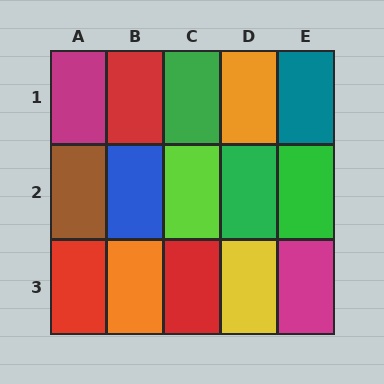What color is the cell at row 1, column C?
Green.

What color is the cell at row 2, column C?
Lime.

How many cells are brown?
1 cell is brown.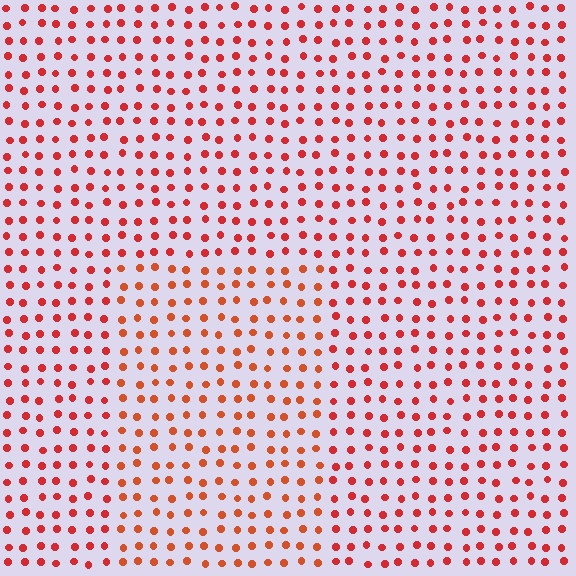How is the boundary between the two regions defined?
The boundary is defined purely by a slight shift in hue (about 17 degrees). Spacing, size, and orientation are identical on both sides.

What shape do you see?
I see a rectangle.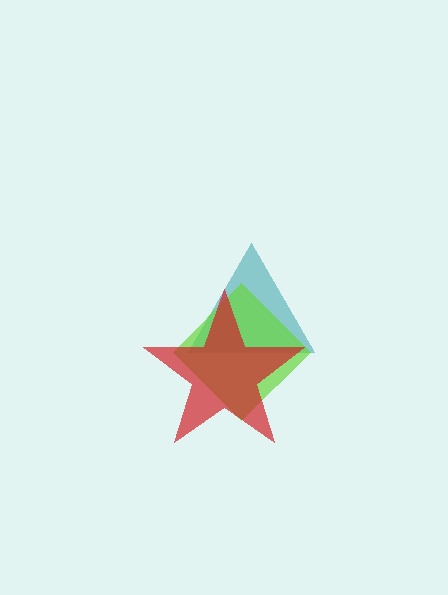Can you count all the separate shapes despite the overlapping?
Yes, there are 3 separate shapes.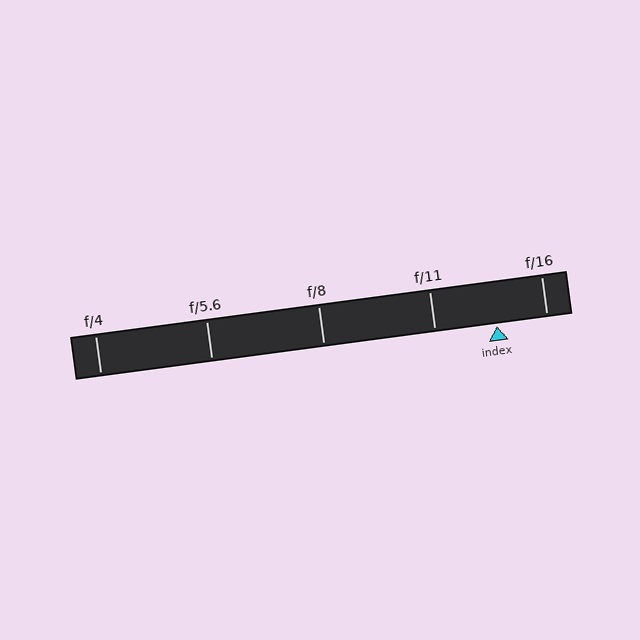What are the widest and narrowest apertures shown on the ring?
The widest aperture shown is f/4 and the narrowest is f/16.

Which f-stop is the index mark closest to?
The index mark is closest to f/16.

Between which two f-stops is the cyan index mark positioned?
The index mark is between f/11 and f/16.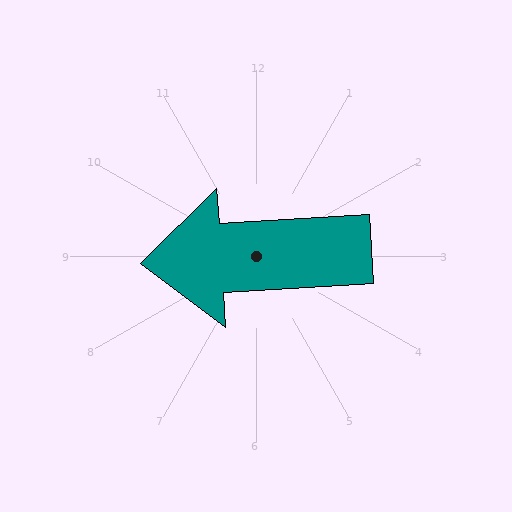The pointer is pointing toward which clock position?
Roughly 9 o'clock.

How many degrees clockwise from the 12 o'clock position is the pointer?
Approximately 266 degrees.